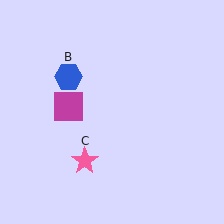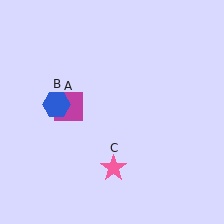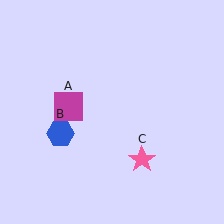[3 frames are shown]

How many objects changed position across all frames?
2 objects changed position: blue hexagon (object B), pink star (object C).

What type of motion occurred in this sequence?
The blue hexagon (object B), pink star (object C) rotated counterclockwise around the center of the scene.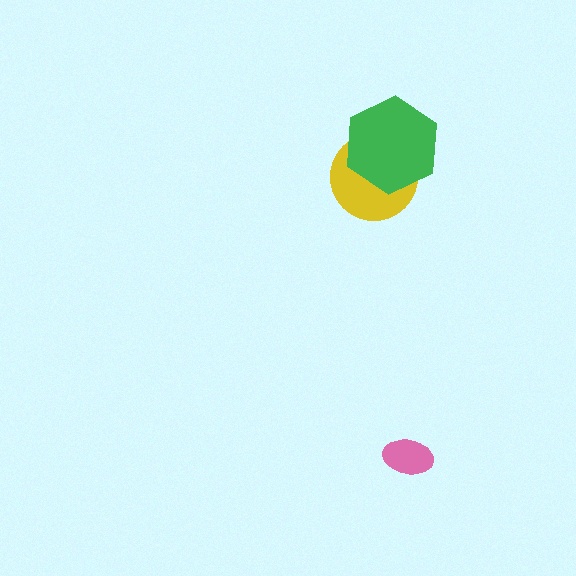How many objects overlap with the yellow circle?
1 object overlaps with the yellow circle.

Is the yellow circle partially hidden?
Yes, it is partially covered by another shape.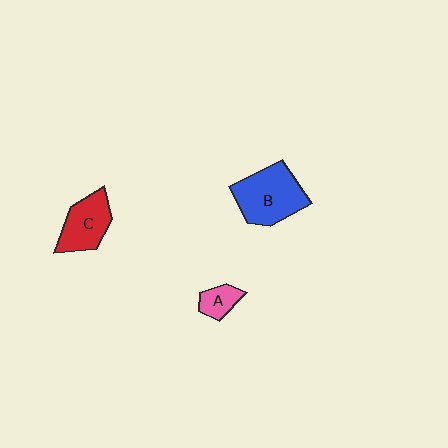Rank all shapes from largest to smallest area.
From largest to smallest: B (blue), C (red), A (pink).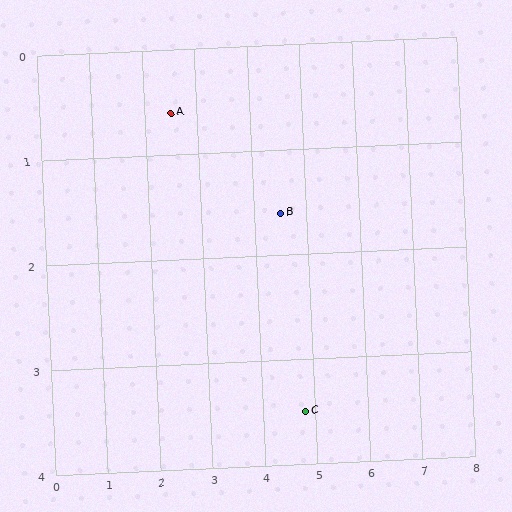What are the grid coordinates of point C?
Point C is at approximately (4.8, 3.5).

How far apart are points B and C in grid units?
Points B and C are about 1.9 grid units apart.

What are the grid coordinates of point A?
Point A is at approximately (2.5, 0.6).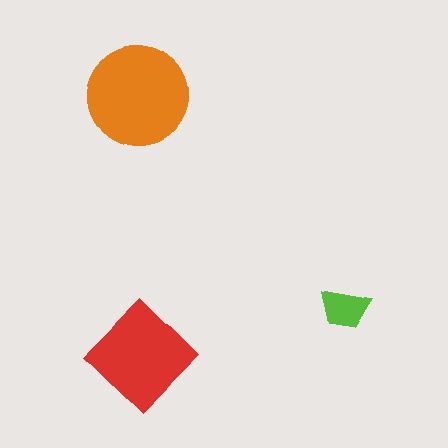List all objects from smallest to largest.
The lime trapezoid, the red diamond, the orange circle.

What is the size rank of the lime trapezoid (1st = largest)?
3rd.